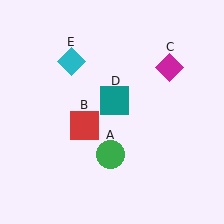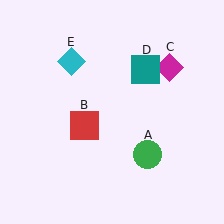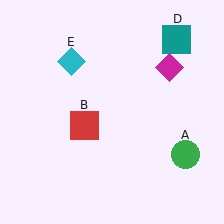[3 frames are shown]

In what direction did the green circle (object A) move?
The green circle (object A) moved right.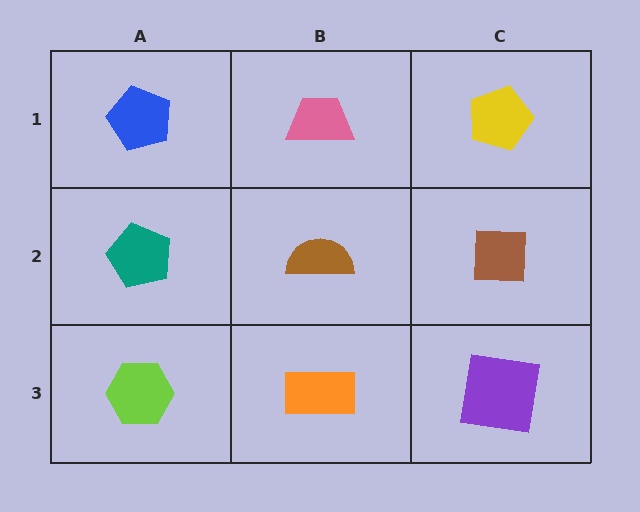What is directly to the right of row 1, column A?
A pink trapezoid.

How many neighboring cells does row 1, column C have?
2.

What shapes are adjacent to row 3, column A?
A teal pentagon (row 2, column A), an orange rectangle (row 3, column B).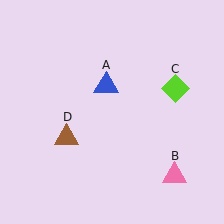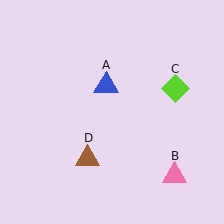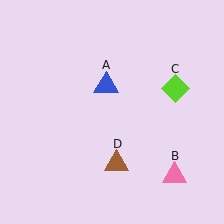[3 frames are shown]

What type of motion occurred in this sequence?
The brown triangle (object D) rotated counterclockwise around the center of the scene.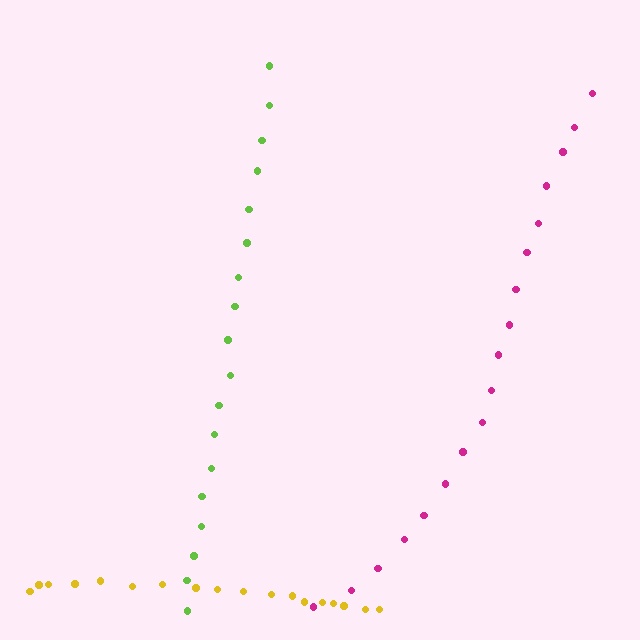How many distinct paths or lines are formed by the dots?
There are 3 distinct paths.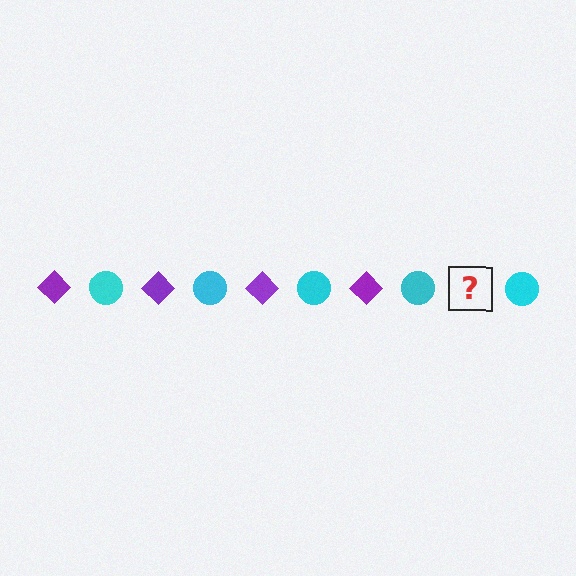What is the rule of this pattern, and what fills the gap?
The rule is that the pattern alternates between purple diamond and cyan circle. The gap should be filled with a purple diamond.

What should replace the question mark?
The question mark should be replaced with a purple diamond.